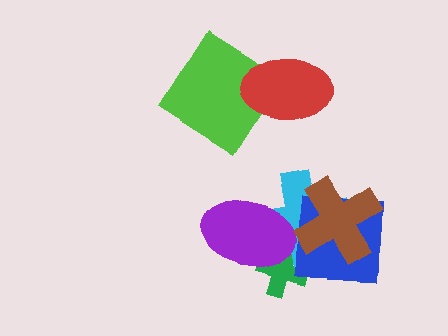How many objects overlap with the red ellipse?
1 object overlaps with the red ellipse.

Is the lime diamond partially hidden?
Yes, it is partially covered by another shape.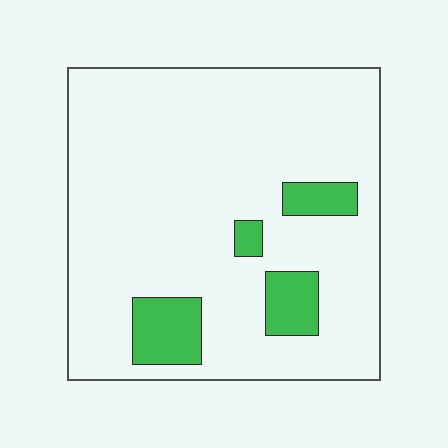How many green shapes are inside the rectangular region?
4.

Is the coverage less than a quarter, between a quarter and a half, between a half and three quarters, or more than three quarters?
Less than a quarter.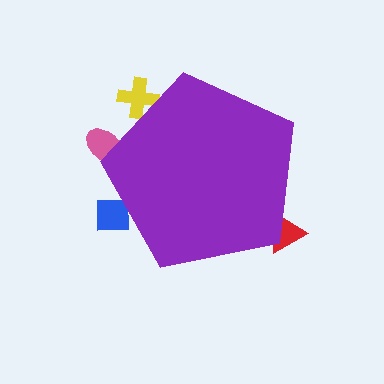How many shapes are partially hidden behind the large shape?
4 shapes are partially hidden.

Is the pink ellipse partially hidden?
Yes, the pink ellipse is partially hidden behind the purple pentagon.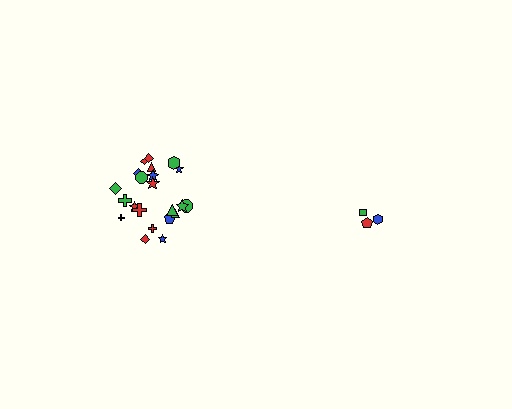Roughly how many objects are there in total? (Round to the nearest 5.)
Roughly 25 objects in total.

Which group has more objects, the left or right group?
The left group.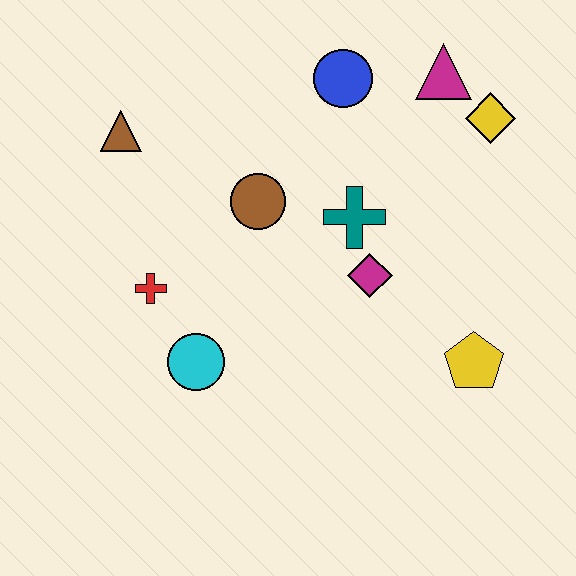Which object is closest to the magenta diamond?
The teal cross is closest to the magenta diamond.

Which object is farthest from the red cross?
The yellow diamond is farthest from the red cross.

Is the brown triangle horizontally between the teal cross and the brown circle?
No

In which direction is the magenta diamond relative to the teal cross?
The magenta diamond is below the teal cross.